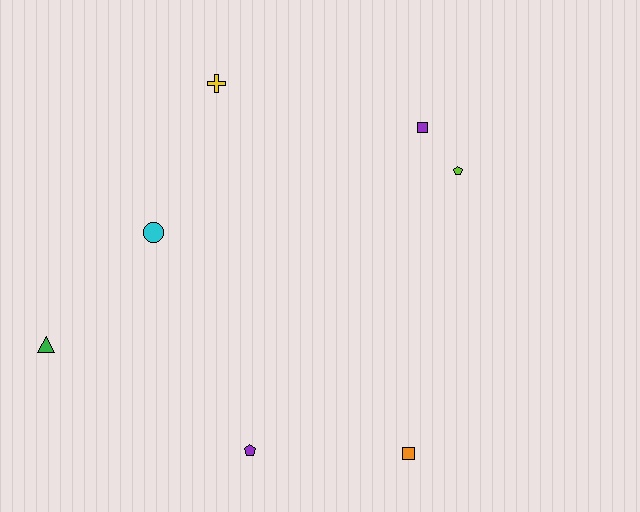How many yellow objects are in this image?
There is 1 yellow object.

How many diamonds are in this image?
There are no diamonds.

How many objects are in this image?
There are 7 objects.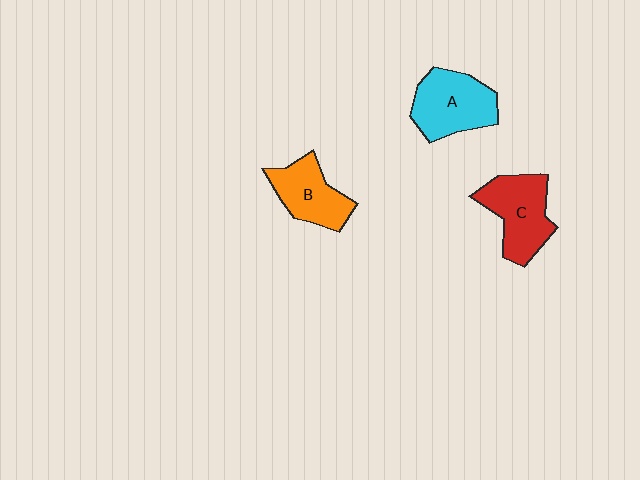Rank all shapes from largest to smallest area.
From largest to smallest: A (cyan), C (red), B (orange).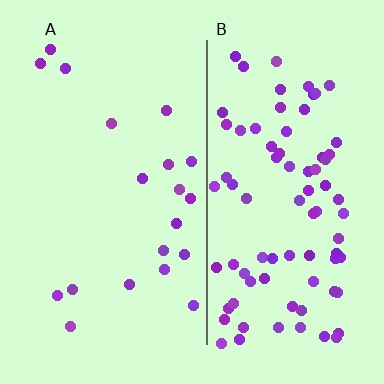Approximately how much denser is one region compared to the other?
Approximately 4.1× — region B over region A.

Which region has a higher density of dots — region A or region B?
B (the right).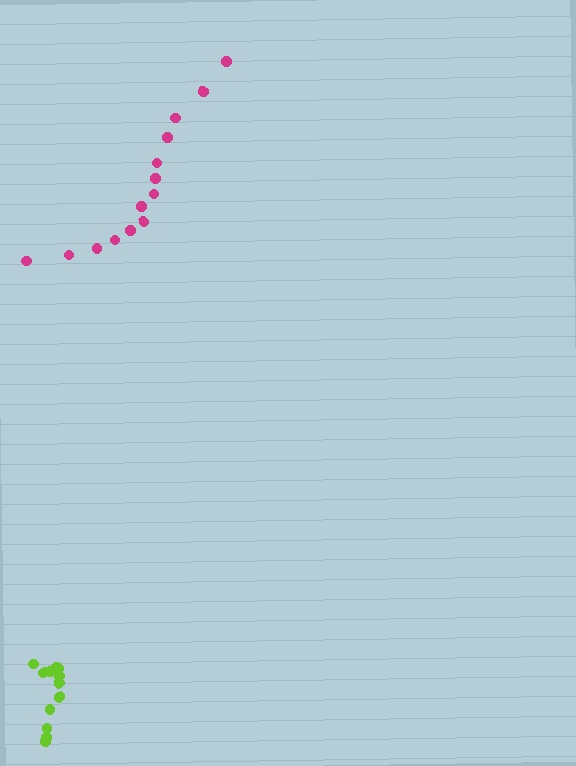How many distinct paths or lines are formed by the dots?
There are 2 distinct paths.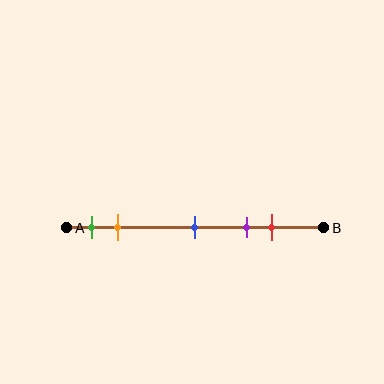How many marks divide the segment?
There are 5 marks dividing the segment.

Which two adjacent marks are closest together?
The green and orange marks are the closest adjacent pair.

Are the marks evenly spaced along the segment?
No, the marks are not evenly spaced.